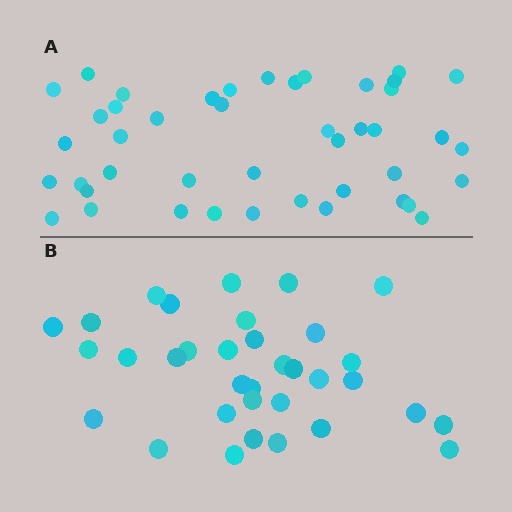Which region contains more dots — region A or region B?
Region A (the top region) has more dots.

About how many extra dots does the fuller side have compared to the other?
Region A has roughly 10 or so more dots than region B.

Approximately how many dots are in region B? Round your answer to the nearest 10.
About 30 dots. (The exact count is 34, which rounds to 30.)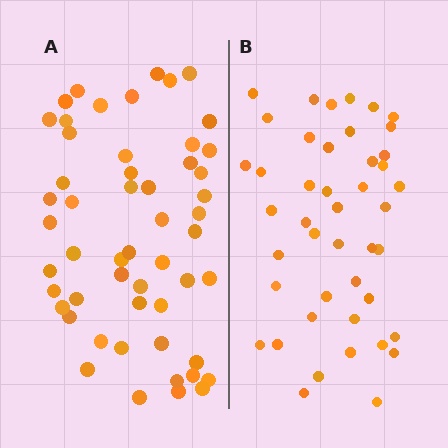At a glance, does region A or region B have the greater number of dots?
Region A (the left region) has more dots.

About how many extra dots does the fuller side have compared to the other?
Region A has roughly 8 or so more dots than region B.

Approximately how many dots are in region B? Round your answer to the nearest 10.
About 40 dots. (The exact count is 44, which rounds to 40.)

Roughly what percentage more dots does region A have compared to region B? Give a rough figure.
About 20% more.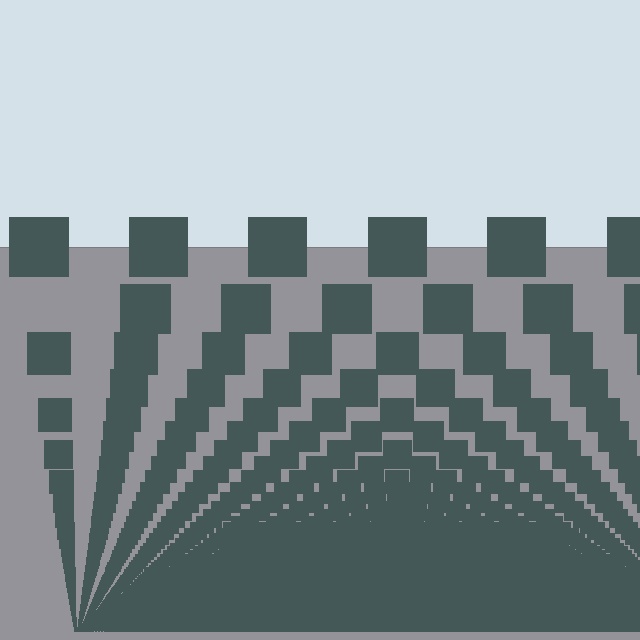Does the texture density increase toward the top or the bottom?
Density increases toward the bottom.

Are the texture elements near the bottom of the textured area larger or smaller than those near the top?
Smaller. The gradient is inverted — elements near the bottom are smaller and denser.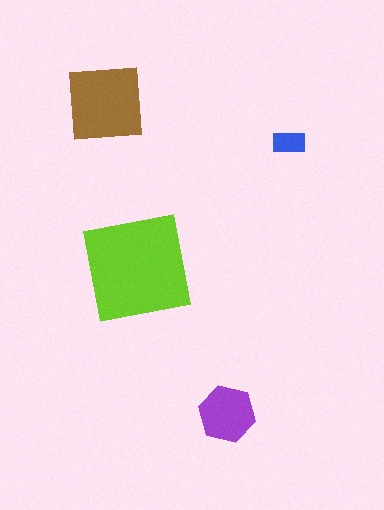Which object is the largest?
The lime square.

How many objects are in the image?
There are 4 objects in the image.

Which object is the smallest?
The blue rectangle.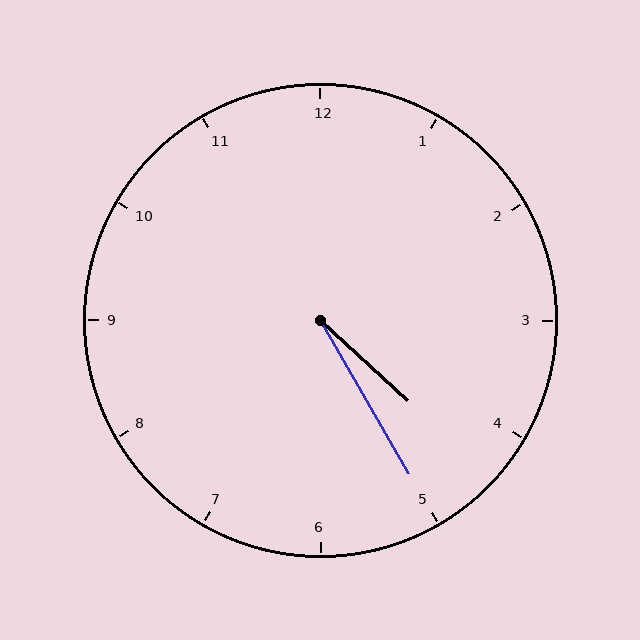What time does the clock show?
4:25.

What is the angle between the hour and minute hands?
Approximately 18 degrees.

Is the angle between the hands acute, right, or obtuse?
It is acute.